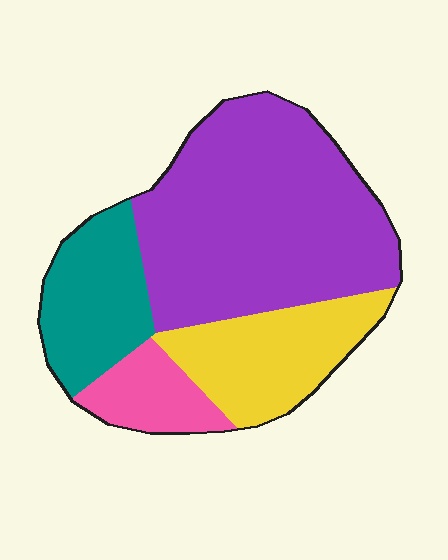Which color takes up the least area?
Pink, at roughly 10%.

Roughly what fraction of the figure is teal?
Teal covers 18% of the figure.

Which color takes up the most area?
Purple, at roughly 50%.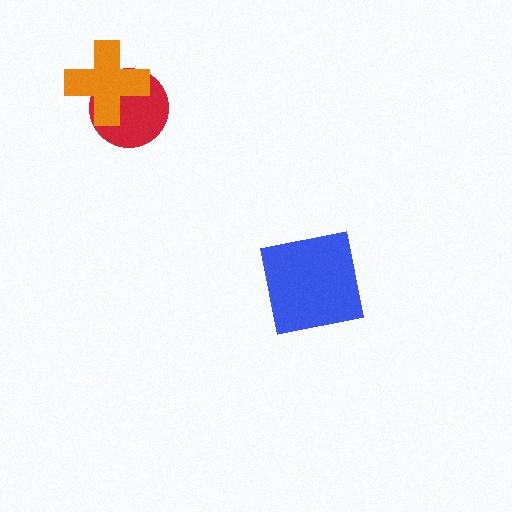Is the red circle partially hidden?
Yes, it is partially covered by another shape.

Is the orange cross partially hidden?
No, no other shape covers it.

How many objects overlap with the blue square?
0 objects overlap with the blue square.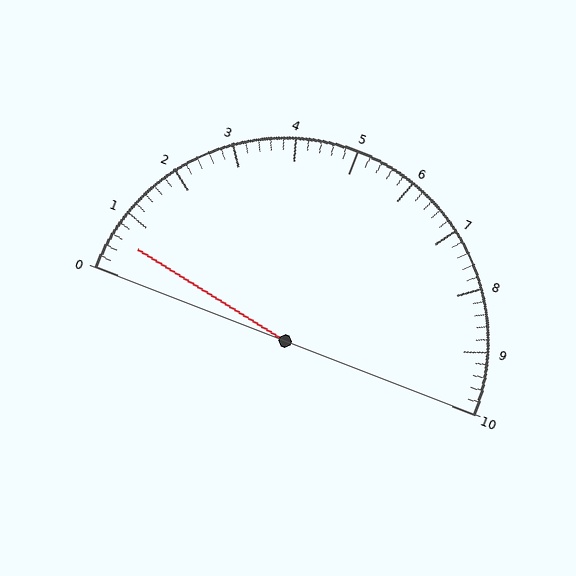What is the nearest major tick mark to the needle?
The nearest major tick mark is 1.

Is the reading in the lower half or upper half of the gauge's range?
The reading is in the lower half of the range (0 to 10).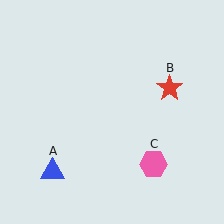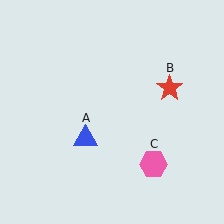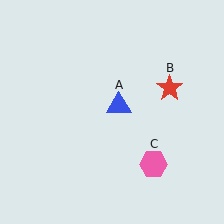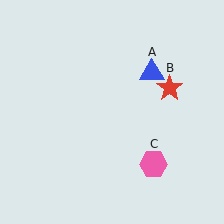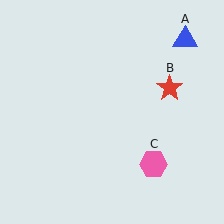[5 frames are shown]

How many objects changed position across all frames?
1 object changed position: blue triangle (object A).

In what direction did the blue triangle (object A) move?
The blue triangle (object A) moved up and to the right.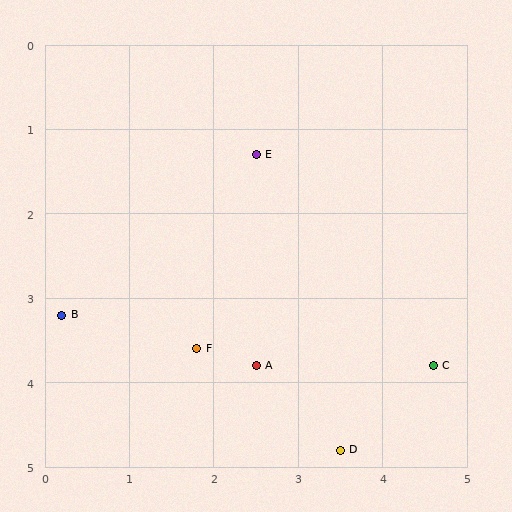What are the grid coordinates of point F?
Point F is at approximately (1.8, 3.6).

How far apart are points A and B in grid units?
Points A and B are about 2.4 grid units apart.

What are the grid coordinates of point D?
Point D is at approximately (3.5, 4.8).